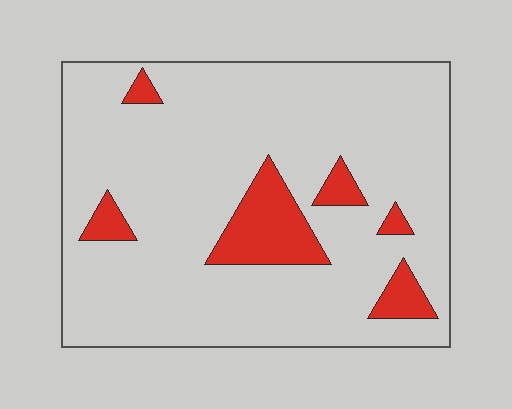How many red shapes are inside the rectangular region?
6.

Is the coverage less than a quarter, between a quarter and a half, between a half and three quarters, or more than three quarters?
Less than a quarter.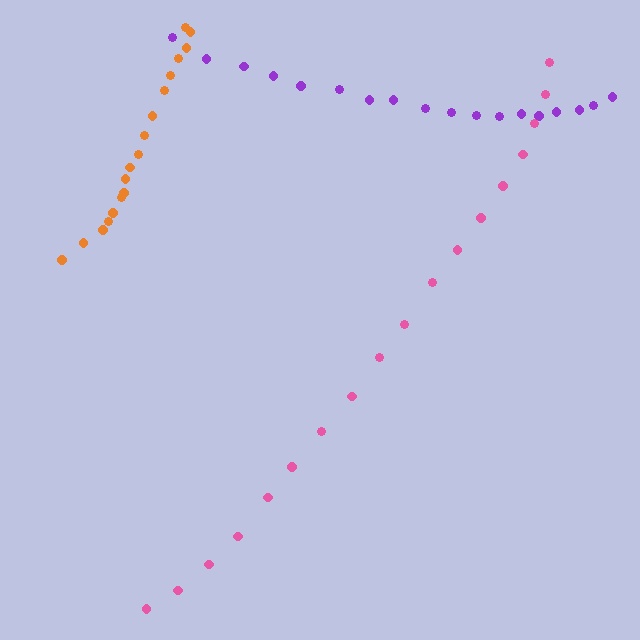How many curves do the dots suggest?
There are 3 distinct paths.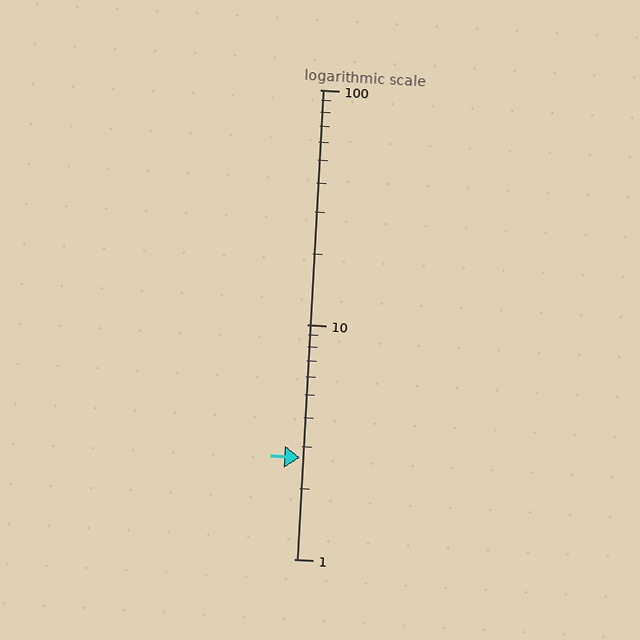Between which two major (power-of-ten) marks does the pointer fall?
The pointer is between 1 and 10.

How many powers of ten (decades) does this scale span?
The scale spans 2 decades, from 1 to 100.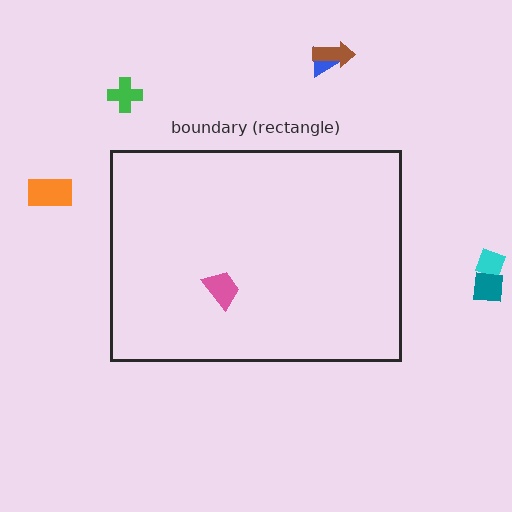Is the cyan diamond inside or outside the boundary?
Outside.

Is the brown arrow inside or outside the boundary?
Outside.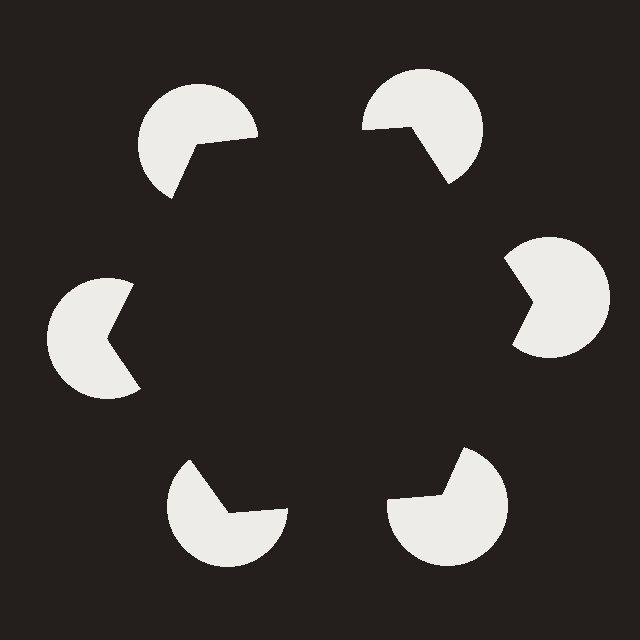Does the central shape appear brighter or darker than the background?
It typically appears slightly darker than the background, even though no actual brightness change is drawn.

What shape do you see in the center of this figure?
An illusory hexagon — its edges are inferred from the aligned wedge cuts in the pac-man discs, not physically drawn.